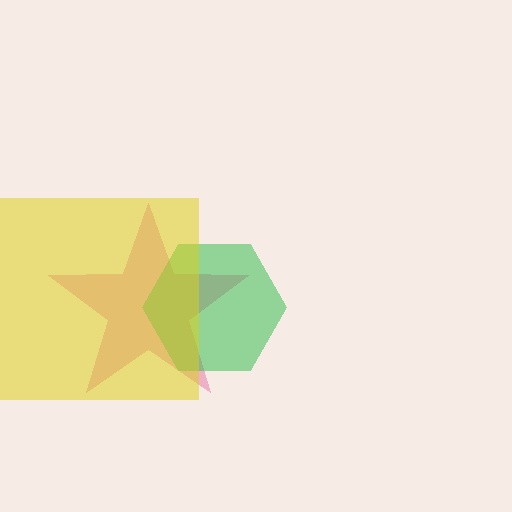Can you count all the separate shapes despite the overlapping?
Yes, there are 3 separate shapes.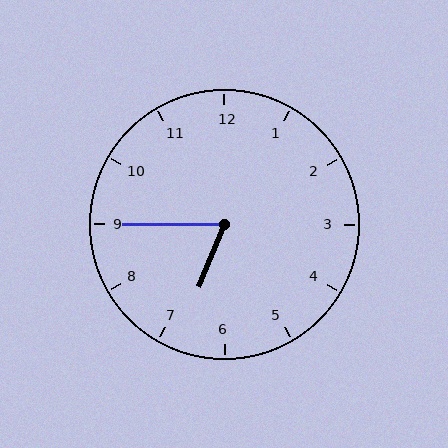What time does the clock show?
6:45.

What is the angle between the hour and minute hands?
Approximately 68 degrees.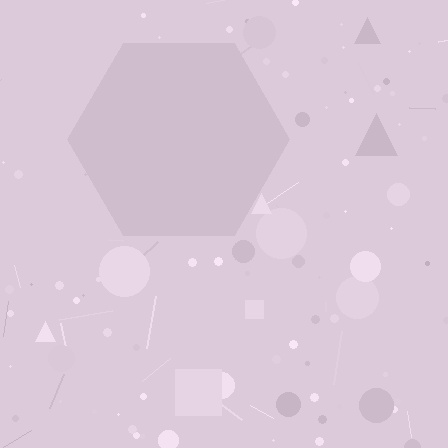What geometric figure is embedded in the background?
A hexagon is embedded in the background.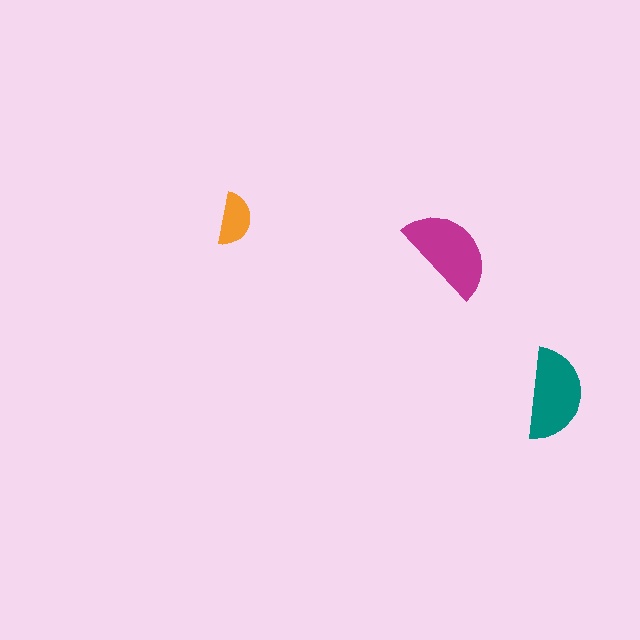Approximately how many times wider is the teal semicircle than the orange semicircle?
About 1.5 times wider.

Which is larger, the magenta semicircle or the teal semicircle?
The magenta one.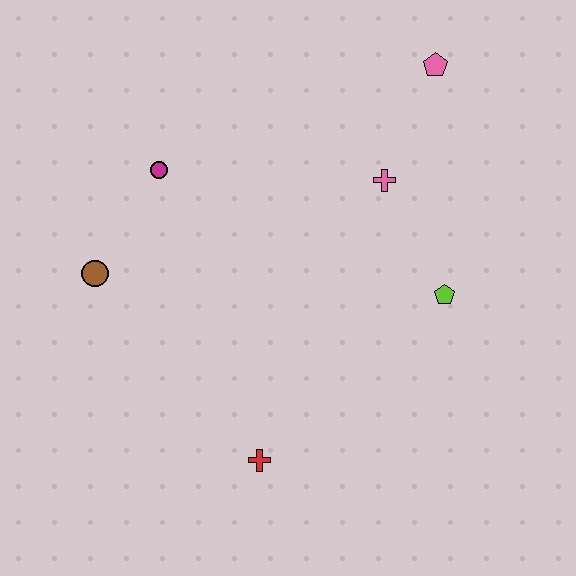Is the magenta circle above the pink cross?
Yes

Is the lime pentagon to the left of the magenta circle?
No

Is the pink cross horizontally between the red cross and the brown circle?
No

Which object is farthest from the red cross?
The pink pentagon is farthest from the red cross.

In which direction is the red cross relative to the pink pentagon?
The red cross is below the pink pentagon.